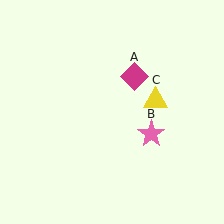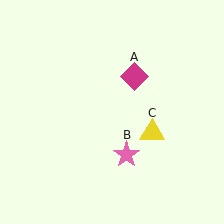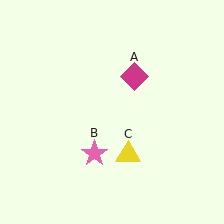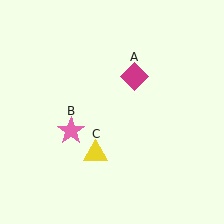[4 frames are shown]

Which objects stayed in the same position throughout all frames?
Magenta diamond (object A) remained stationary.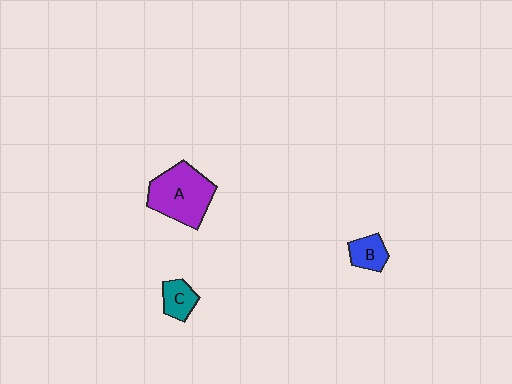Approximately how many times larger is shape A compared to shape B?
Approximately 2.7 times.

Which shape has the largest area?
Shape A (purple).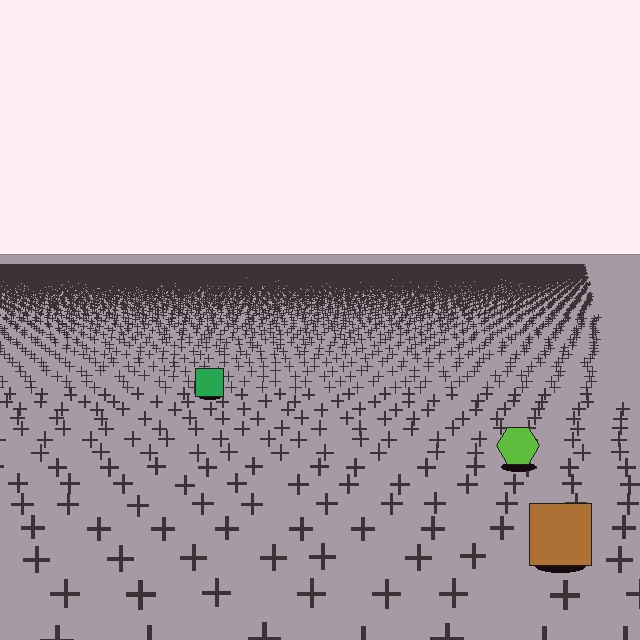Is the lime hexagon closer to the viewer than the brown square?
No. The brown square is closer — you can tell from the texture gradient: the ground texture is coarser near it.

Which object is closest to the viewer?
The brown square is closest. The texture marks near it are larger and more spread out.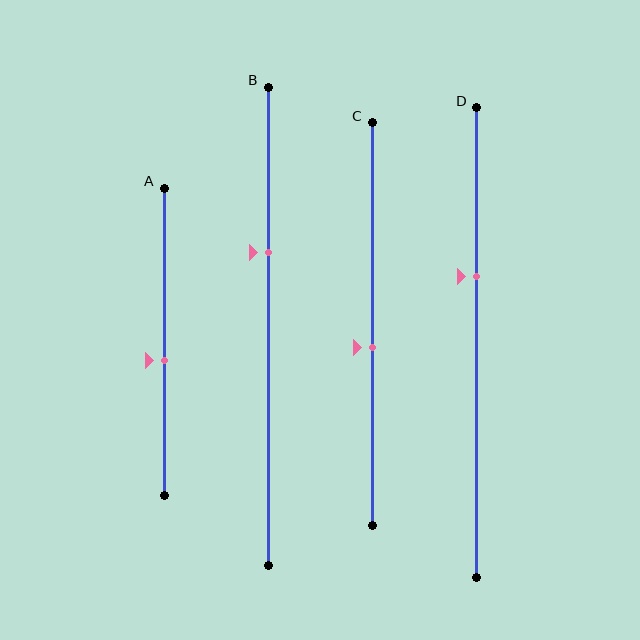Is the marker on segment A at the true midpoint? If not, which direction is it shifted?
No, the marker on segment A is shifted downward by about 6% of the segment length.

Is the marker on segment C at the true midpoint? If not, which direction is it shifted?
No, the marker on segment C is shifted downward by about 6% of the segment length.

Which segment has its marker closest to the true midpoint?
Segment C has its marker closest to the true midpoint.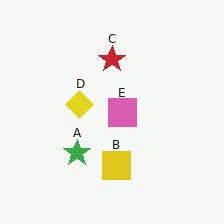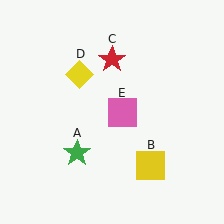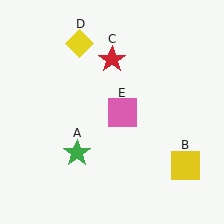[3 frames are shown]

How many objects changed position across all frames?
2 objects changed position: yellow square (object B), yellow diamond (object D).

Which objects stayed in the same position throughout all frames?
Green star (object A) and red star (object C) and pink square (object E) remained stationary.